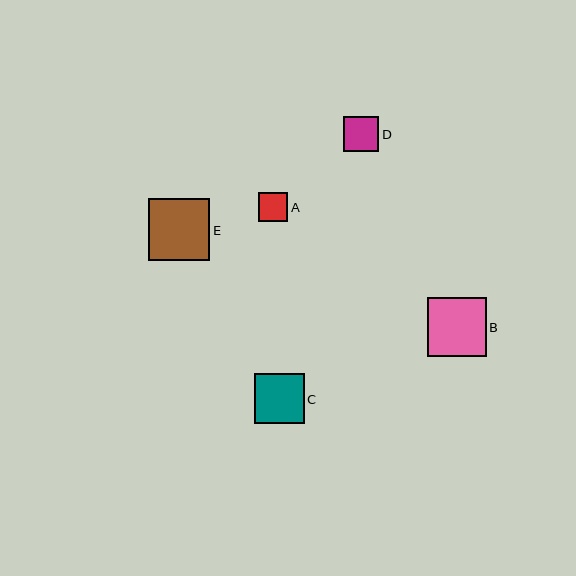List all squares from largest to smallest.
From largest to smallest: E, B, C, D, A.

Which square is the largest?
Square E is the largest with a size of approximately 62 pixels.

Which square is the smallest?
Square A is the smallest with a size of approximately 29 pixels.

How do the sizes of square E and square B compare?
Square E and square B are approximately the same size.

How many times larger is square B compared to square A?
Square B is approximately 2.0 times the size of square A.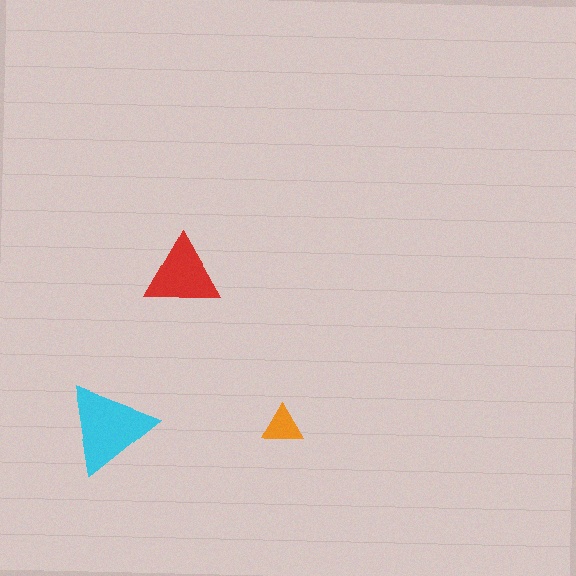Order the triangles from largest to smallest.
the cyan one, the red one, the orange one.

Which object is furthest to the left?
The cyan triangle is leftmost.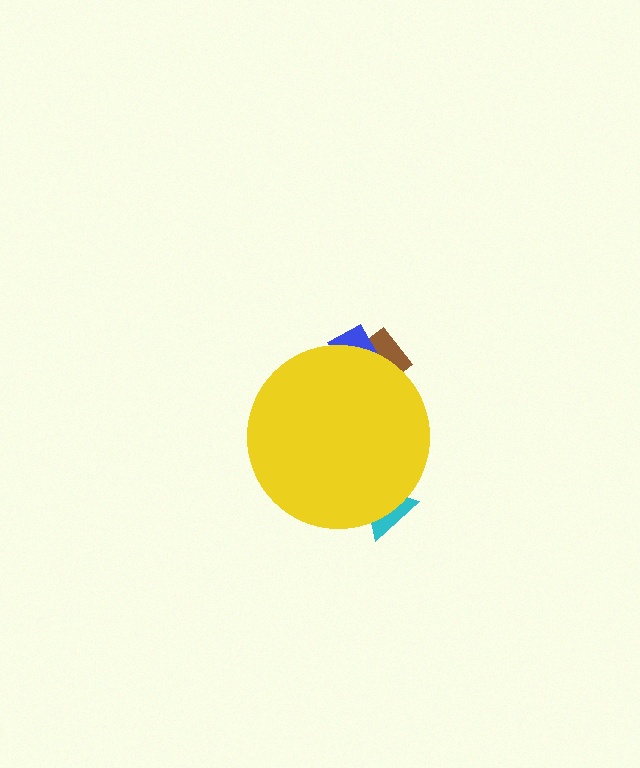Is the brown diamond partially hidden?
Yes, the brown diamond is partially hidden behind the yellow circle.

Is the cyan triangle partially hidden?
Yes, the cyan triangle is partially hidden behind the yellow circle.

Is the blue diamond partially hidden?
Yes, the blue diamond is partially hidden behind the yellow circle.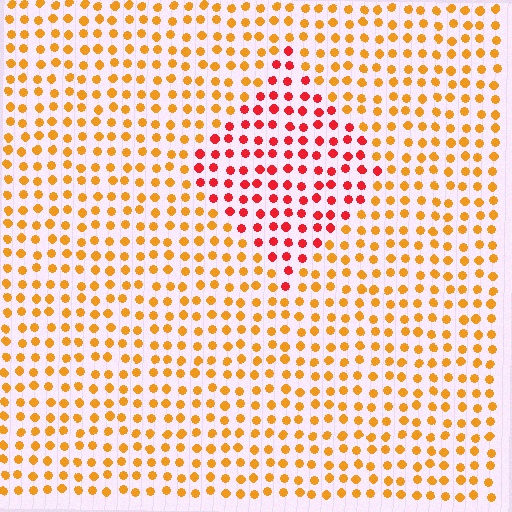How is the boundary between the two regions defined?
The boundary is defined purely by a slight shift in hue (about 40 degrees). Spacing, size, and orientation are identical on both sides.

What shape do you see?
I see a diamond.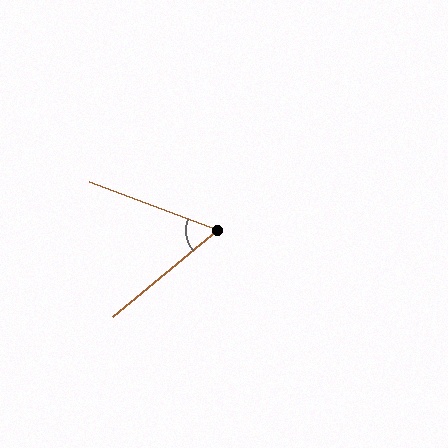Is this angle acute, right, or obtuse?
It is acute.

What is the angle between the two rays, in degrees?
Approximately 60 degrees.